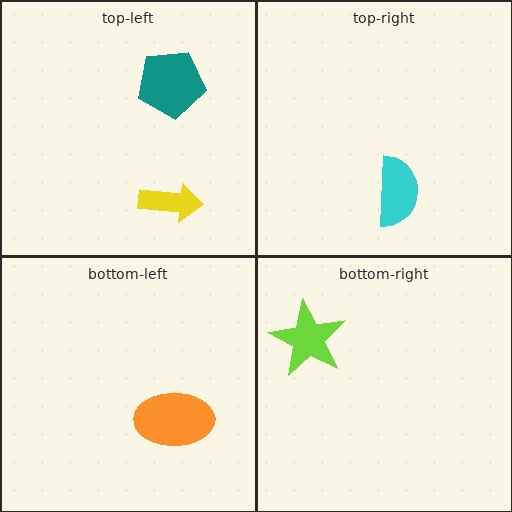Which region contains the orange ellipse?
The bottom-left region.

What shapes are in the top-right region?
The cyan semicircle.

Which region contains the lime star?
The bottom-right region.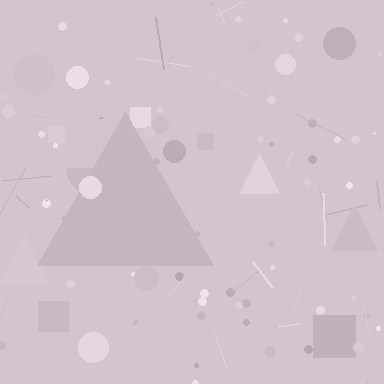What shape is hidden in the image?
A triangle is hidden in the image.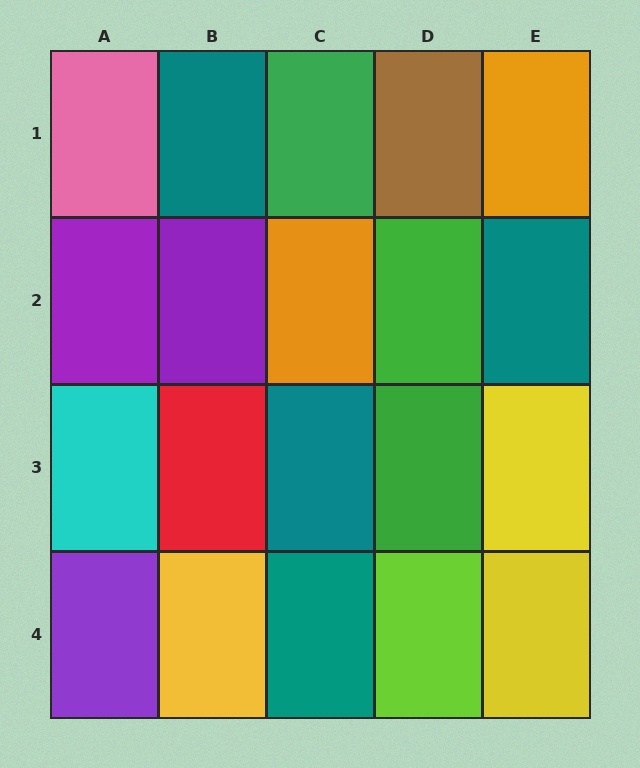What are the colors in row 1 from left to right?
Pink, teal, green, brown, orange.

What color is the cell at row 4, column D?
Lime.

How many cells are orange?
2 cells are orange.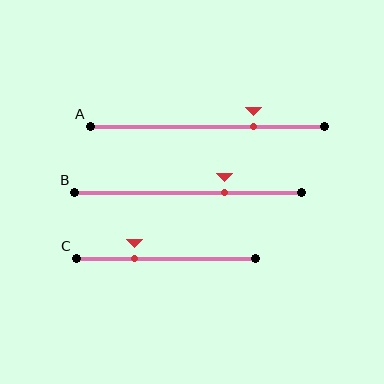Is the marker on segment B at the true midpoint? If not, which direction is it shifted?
No, the marker on segment B is shifted to the right by about 16% of the segment length.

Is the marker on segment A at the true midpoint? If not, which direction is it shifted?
No, the marker on segment A is shifted to the right by about 20% of the segment length.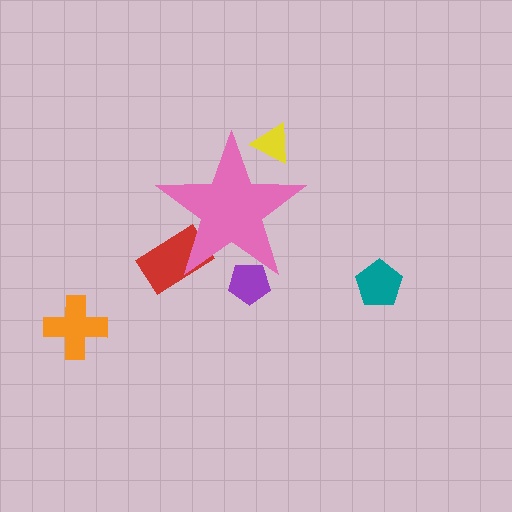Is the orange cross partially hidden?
No, the orange cross is fully visible.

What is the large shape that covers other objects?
A pink star.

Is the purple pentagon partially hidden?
Yes, the purple pentagon is partially hidden behind the pink star.